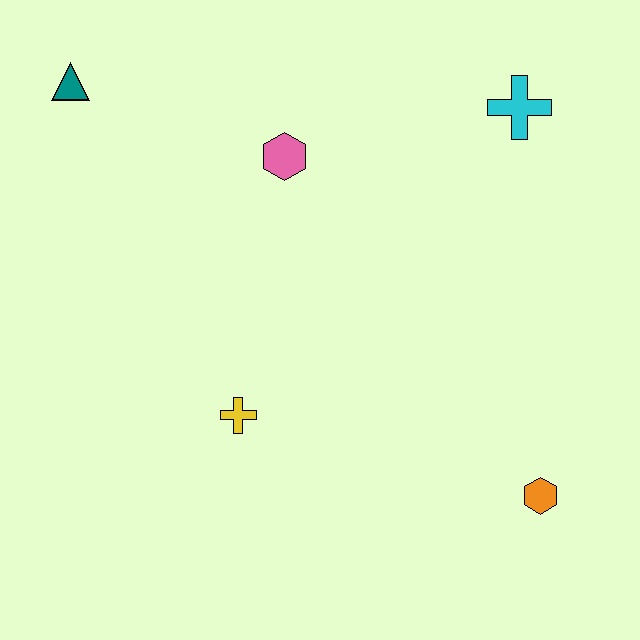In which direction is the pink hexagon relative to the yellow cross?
The pink hexagon is above the yellow cross.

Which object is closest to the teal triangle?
The pink hexagon is closest to the teal triangle.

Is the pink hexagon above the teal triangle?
No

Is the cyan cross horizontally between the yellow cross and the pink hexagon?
No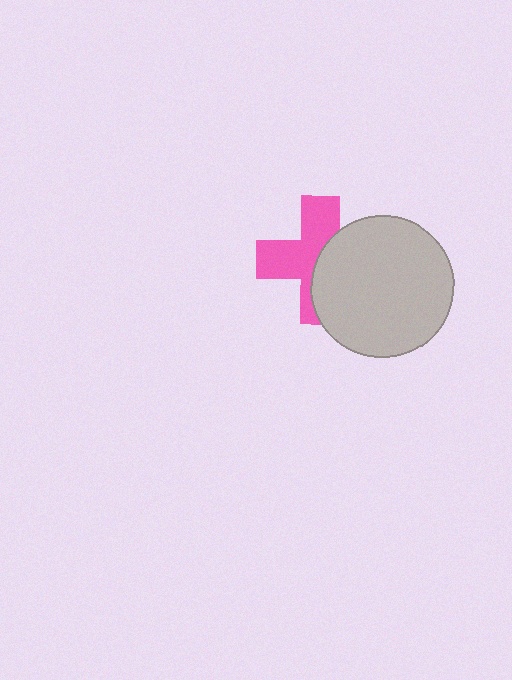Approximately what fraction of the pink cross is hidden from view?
Roughly 46% of the pink cross is hidden behind the light gray circle.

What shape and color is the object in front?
The object in front is a light gray circle.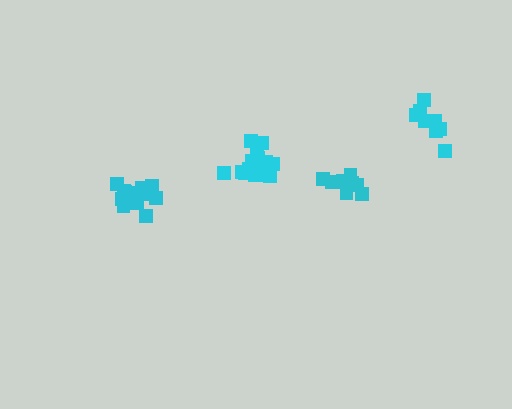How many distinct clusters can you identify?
There are 4 distinct clusters.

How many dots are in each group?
Group 1: 9 dots, Group 2: 14 dots, Group 3: 8 dots, Group 4: 14 dots (45 total).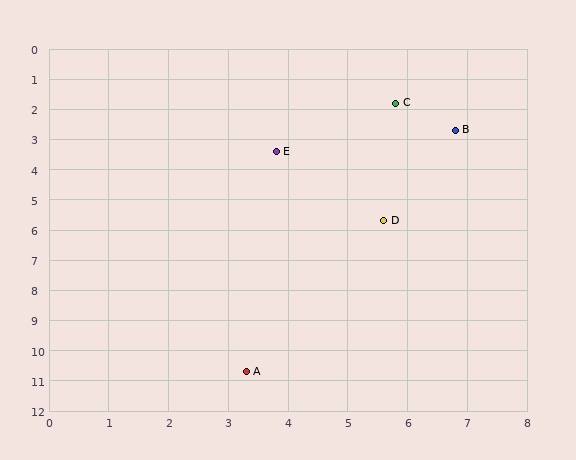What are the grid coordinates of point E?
Point E is at approximately (3.8, 3.4).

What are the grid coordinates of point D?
Point D is at approximately (5.6, 5.7).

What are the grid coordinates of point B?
Point B is at approximately (6.8, 2.7).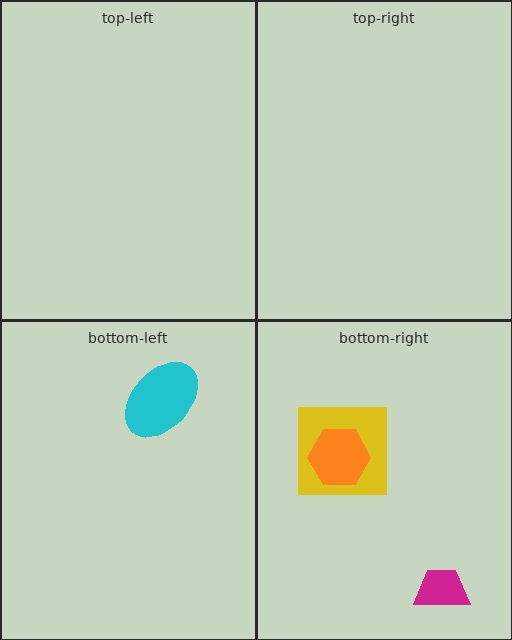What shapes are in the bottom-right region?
The yellow square, the orange hexagon, the magenta trapezoid.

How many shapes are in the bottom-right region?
3.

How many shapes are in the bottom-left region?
1.